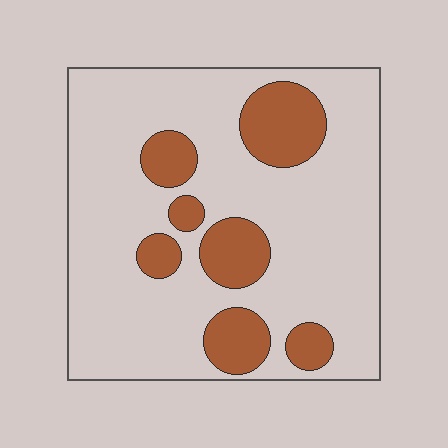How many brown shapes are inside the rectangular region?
7.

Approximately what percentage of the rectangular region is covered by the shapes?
Approximately 20%.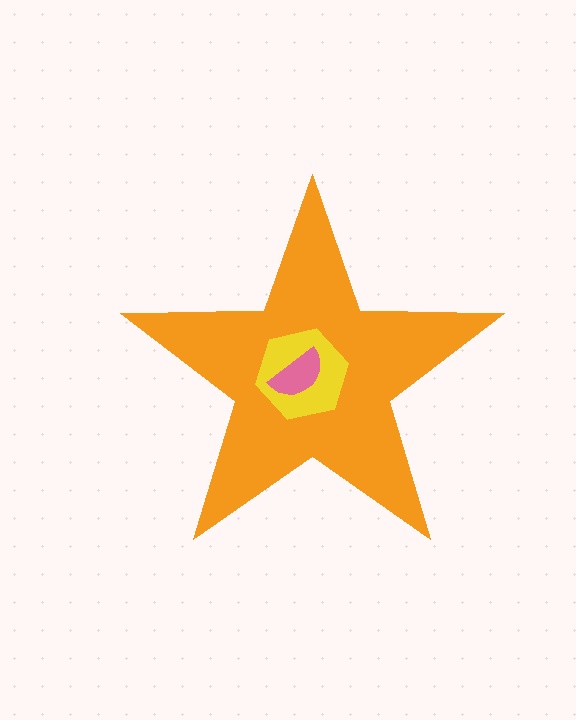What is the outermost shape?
The orange star.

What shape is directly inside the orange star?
The yellow hexagon.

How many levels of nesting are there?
3.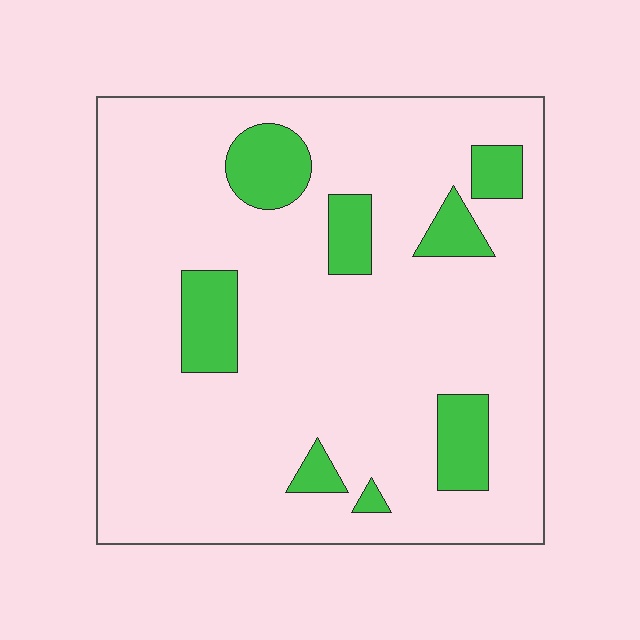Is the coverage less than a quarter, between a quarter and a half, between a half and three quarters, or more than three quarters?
Less than a quarter.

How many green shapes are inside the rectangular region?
8.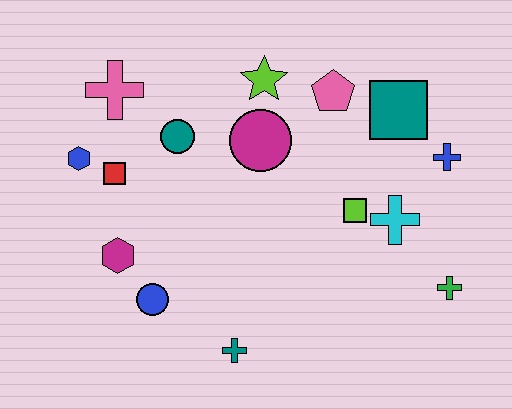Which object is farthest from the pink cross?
The green cross is farthest from the pink cross.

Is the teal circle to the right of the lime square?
No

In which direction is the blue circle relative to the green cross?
The blue circle is to the left of the green cross.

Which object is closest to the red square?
The blue hexagon is closest to the red square.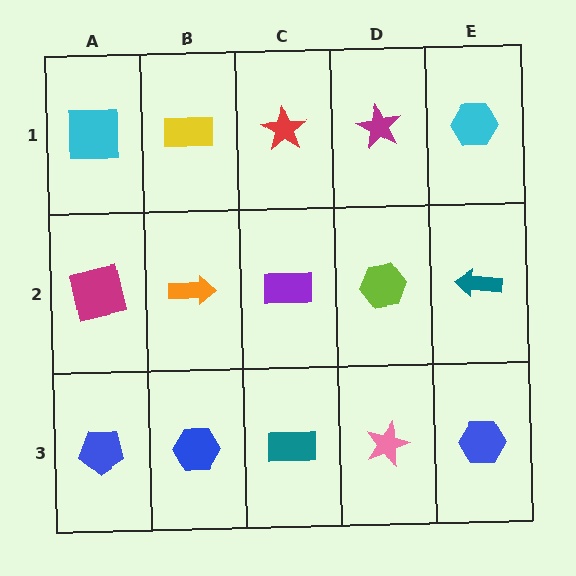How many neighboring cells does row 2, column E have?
3.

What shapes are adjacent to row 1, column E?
A teal arrow (row 2, column E), a magenta star (row 1, column D).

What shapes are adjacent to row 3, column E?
A teal arrow (row 2, column E), a pink star (row 3, column D).